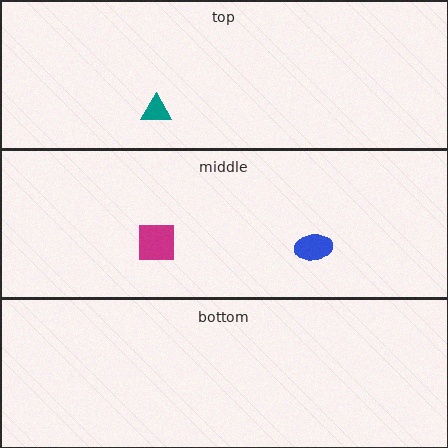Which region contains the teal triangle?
The top region.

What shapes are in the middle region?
The blue ellipse, the magenta square.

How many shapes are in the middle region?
2.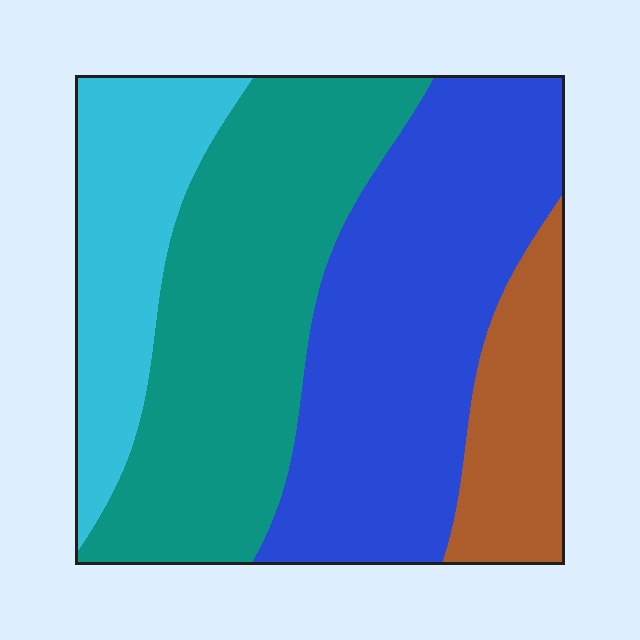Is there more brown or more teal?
Teal.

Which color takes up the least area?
Brown, at roughly 10%.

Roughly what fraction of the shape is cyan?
Cyan takes up about one sixth (1/6) of the shape.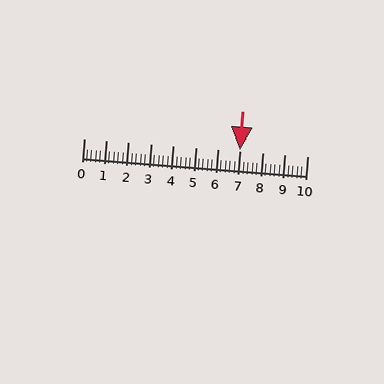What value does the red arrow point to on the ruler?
The red arrow points to approximately 7.0.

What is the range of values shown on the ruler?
The ruler shows values from 0 to 10.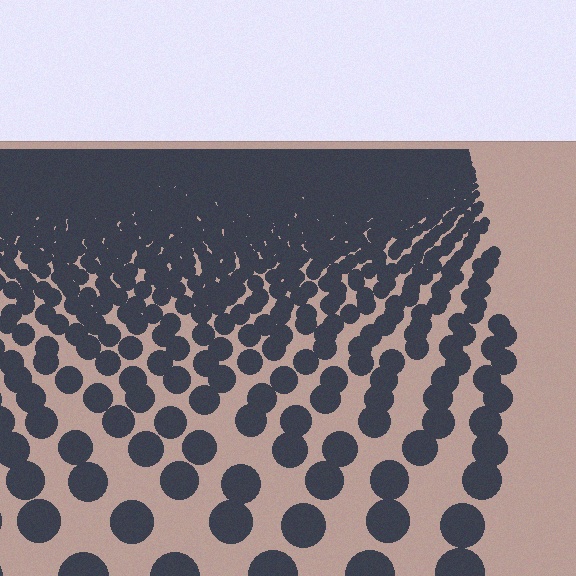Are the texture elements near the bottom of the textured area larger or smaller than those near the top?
Larger. Near the bottom, elements are closer to the viewer and appear at a bigger on-screen size.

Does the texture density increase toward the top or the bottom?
Density increases toward the top.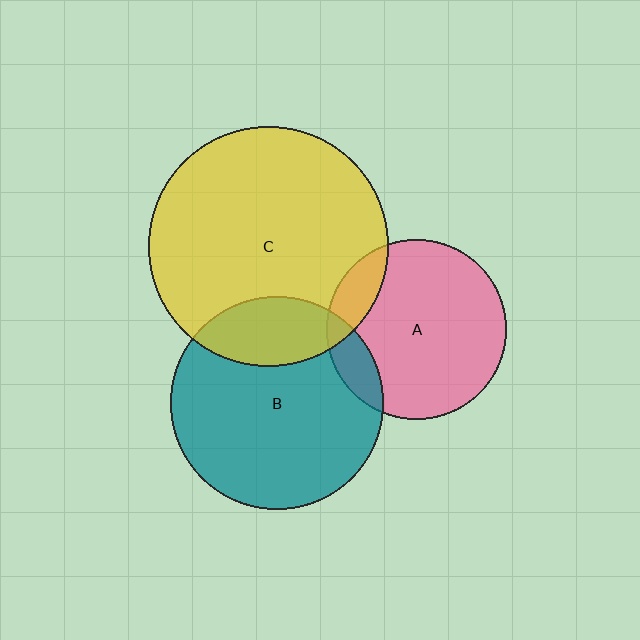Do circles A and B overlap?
Yes.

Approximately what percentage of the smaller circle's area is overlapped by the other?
Approximately 10%.